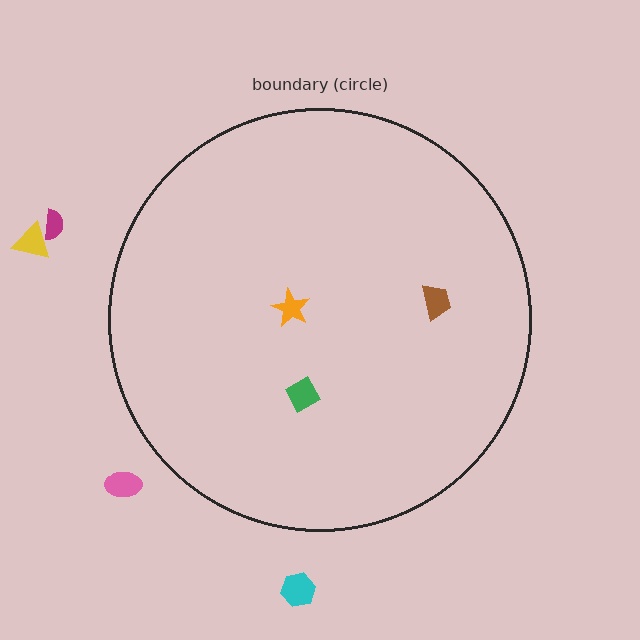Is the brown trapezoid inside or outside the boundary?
Inside.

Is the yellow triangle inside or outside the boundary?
Outside.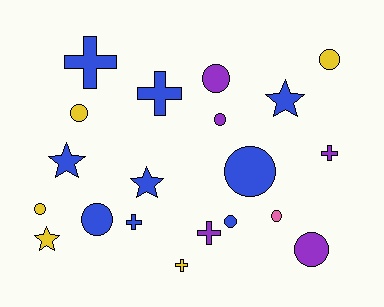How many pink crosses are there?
There are no pink crosses.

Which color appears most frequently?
Blue, with 9 objects.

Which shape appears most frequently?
Circle, with 10 objects.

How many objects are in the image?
There are 20 objects.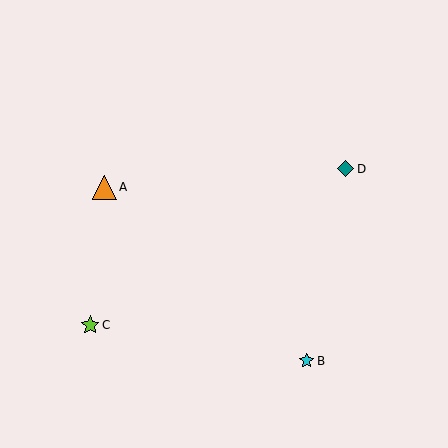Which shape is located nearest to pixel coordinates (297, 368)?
The cyan star (labeled B) at (306, 361) is nearest to that location.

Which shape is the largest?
The orange triangle (labeled A) is the largest.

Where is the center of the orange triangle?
The center of the orange triangle is at (104, 187).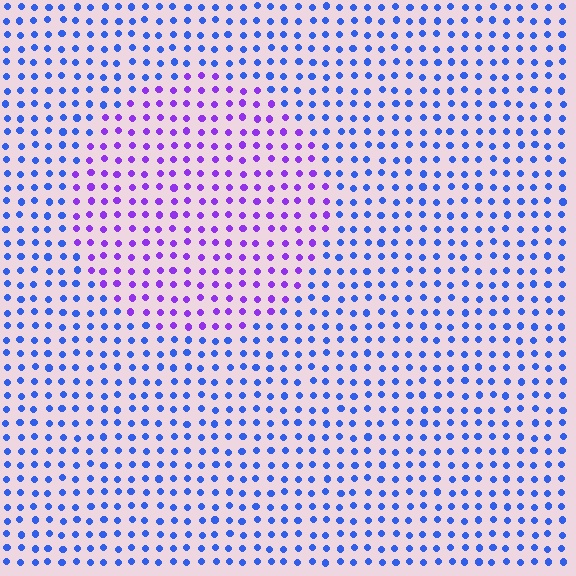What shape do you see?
I see a circle.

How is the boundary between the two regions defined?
The boundary is defined purely by a slight shift in hue (about 46 degrees). Spacing, size, and orientation are identical on both sides.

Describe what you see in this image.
The image is filled with small blue elements in a uniform arrangement. A circle-shaped region is visible where the elements are tinted to a slightly different hue, forming a subtle color boundary.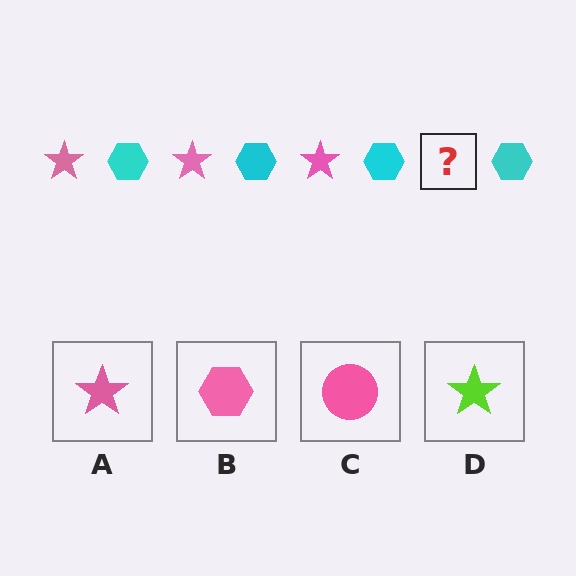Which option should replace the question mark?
Option A.